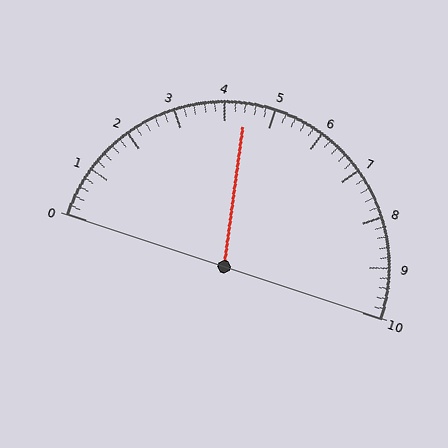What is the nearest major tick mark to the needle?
The nearest major tick mark is 4.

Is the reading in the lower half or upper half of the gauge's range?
The reading is in the lower half of the range (0 to 10).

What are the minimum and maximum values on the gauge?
The gauge ranges from 0 to 10.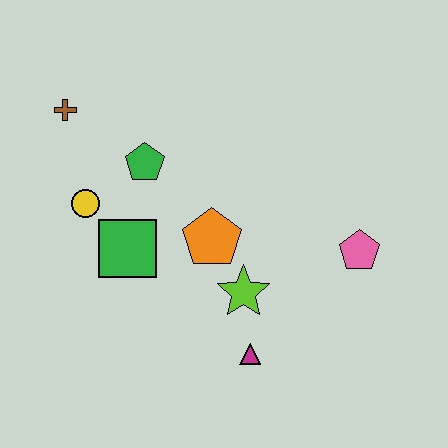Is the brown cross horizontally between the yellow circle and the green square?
No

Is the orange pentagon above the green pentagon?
No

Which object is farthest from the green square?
The pink pentagon is farthest from the green square.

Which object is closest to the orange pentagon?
The lime star is closest to the orange pentagon.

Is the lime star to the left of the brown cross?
No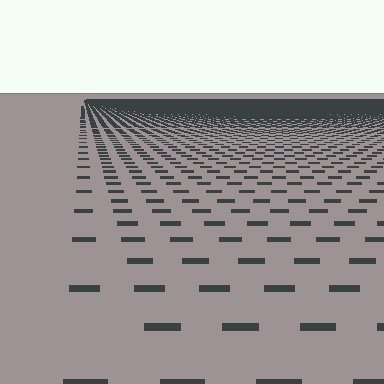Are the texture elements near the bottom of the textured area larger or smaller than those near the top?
Larger. Near the bottom, elements are closer to the viewer and appear at a bigger on-screen size.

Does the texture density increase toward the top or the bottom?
Density increases toward the top.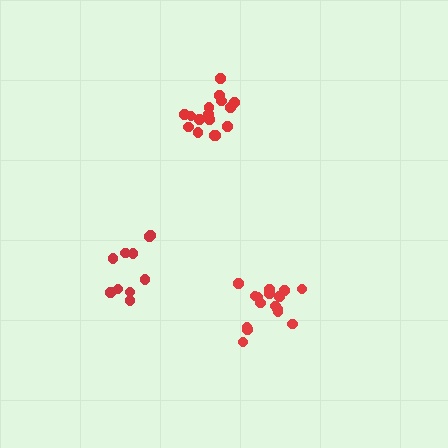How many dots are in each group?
Group 1: 16 dots, Group 2: 10 dots, Group 3: 16 dots (42 total).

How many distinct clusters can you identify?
There are 3 distinct clusters.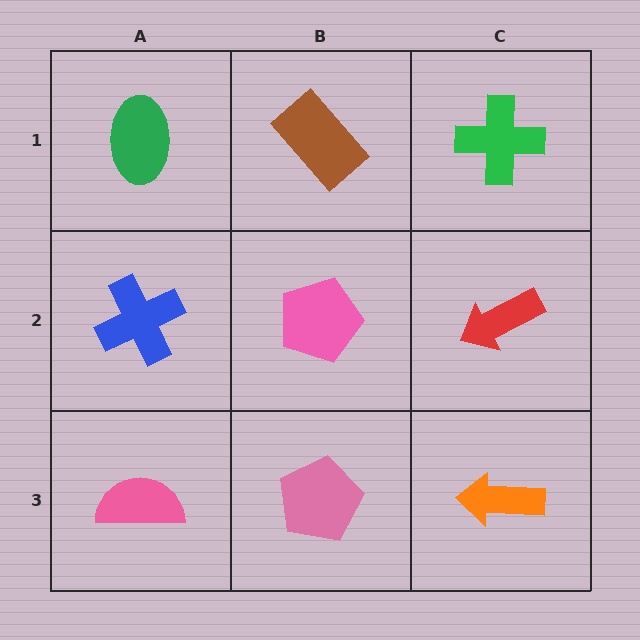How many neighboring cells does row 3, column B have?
3.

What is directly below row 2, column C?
An orange arrow.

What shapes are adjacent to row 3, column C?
A red arrow (row 2, column C), a pink pentagon (row 3, column B).